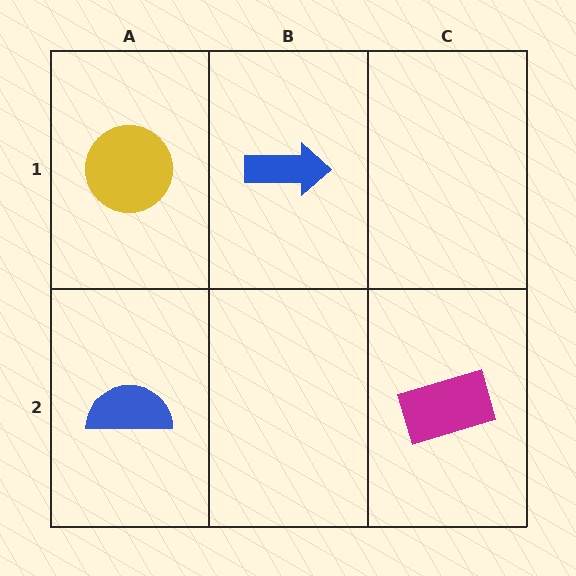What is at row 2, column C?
A magenta rectangle.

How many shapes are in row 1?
2 shapes.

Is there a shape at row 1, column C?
No, that cell is empty.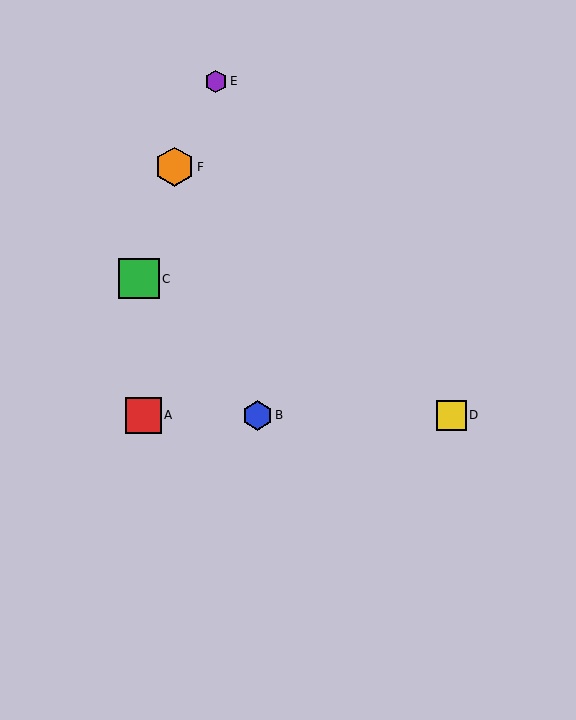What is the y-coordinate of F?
Object F is at y≈167.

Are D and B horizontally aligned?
Yes, both are at y≈415.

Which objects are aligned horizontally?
Objects A, B, D are aligned horizontally.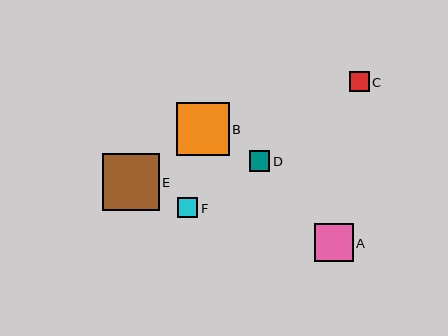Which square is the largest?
Square E is the largest with a size of approximately 57 pixels.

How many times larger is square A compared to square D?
Square A is approximately 1.9 times the size of square D.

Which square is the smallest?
Square C is the smallest with a size of approximately 20 pixels.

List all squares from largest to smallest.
From largest to smallest: E, B, A, D, F, C.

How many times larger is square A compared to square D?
Square A is approximately 1.9 times the size of square D.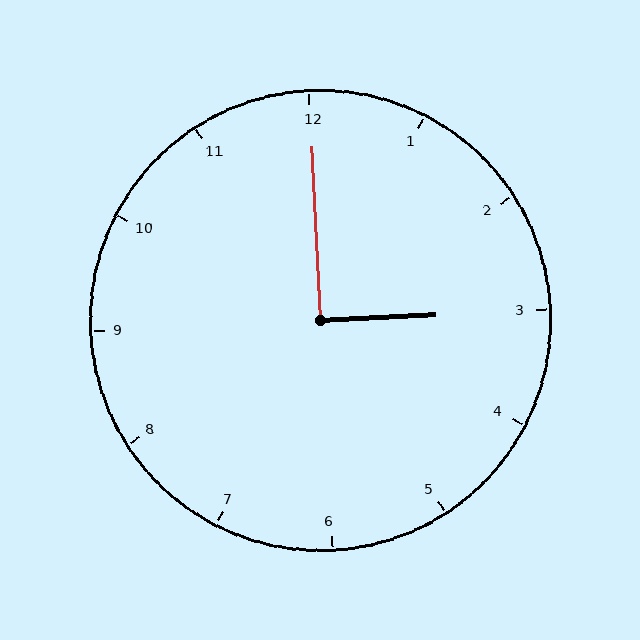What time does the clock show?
3:00.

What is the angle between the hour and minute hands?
Approximately 90 degrees.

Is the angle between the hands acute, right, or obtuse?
It is right.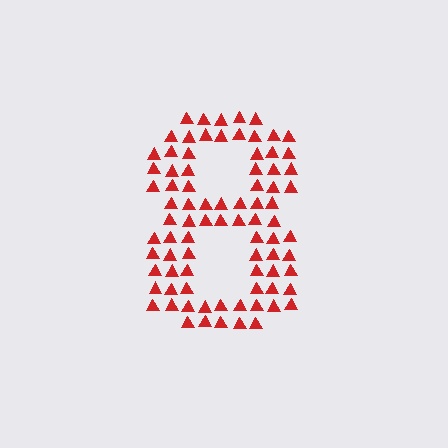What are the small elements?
The small elements are triangles.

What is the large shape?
The large shape is the digit 8.